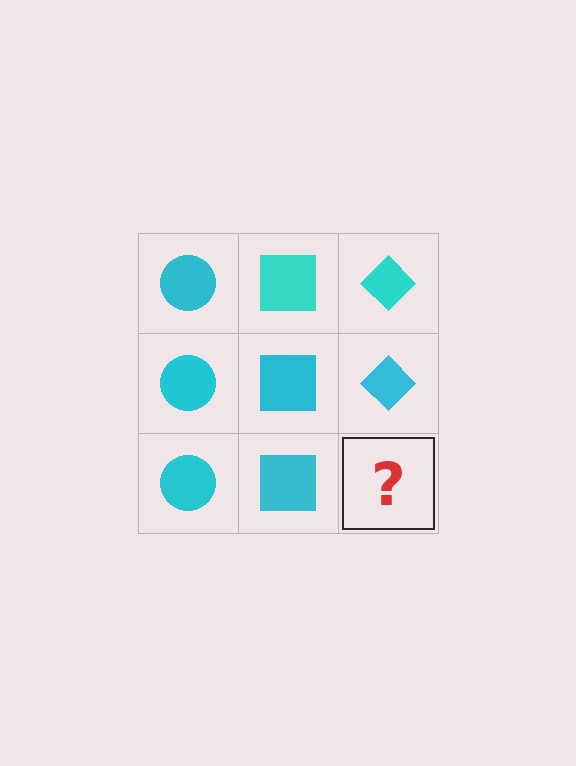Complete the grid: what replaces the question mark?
The question mark should be replaced with a cyan diamond.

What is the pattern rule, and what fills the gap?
The rule is that each column has a consistent shape. The gap should be filled with a cyan diamond.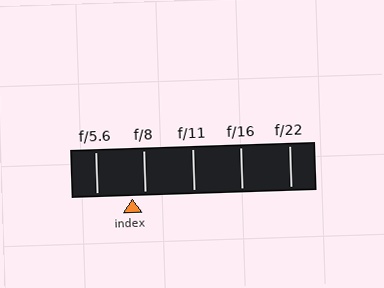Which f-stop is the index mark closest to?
The index mark is closest to f/8.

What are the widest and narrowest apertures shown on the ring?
The widest aperture shown is f/5.6 and the narrowest is f/22.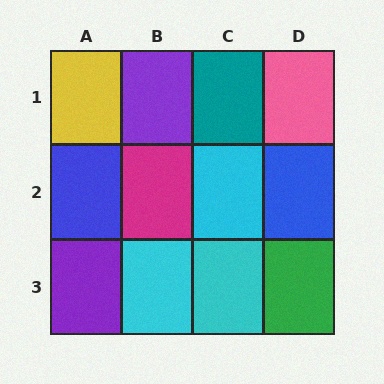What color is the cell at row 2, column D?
Blue.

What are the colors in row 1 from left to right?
Yellow, purple, teal, pink.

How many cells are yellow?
1 cell is yellow.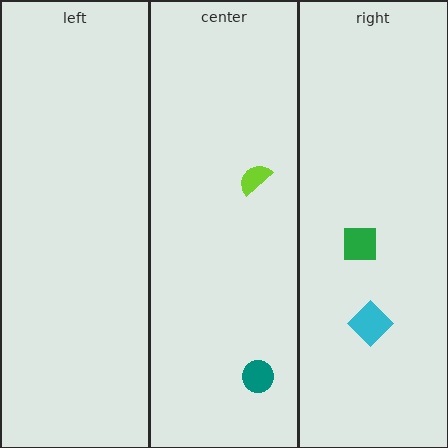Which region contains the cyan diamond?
The right region.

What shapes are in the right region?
The green square, the cyan diamond.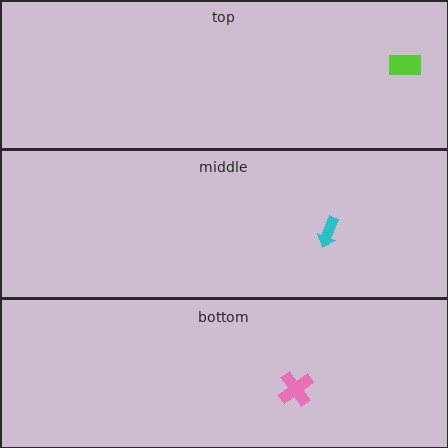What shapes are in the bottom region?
The pink cross.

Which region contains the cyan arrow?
The middle region.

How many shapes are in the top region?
1.